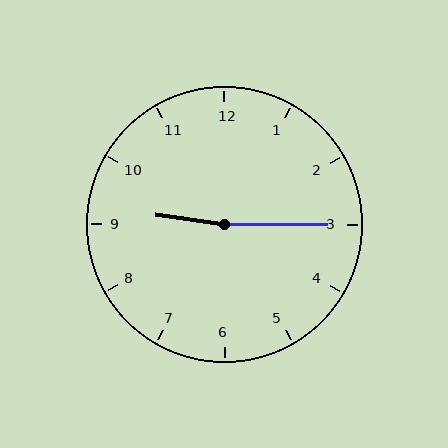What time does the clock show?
9:15.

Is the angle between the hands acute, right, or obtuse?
It is obtuse.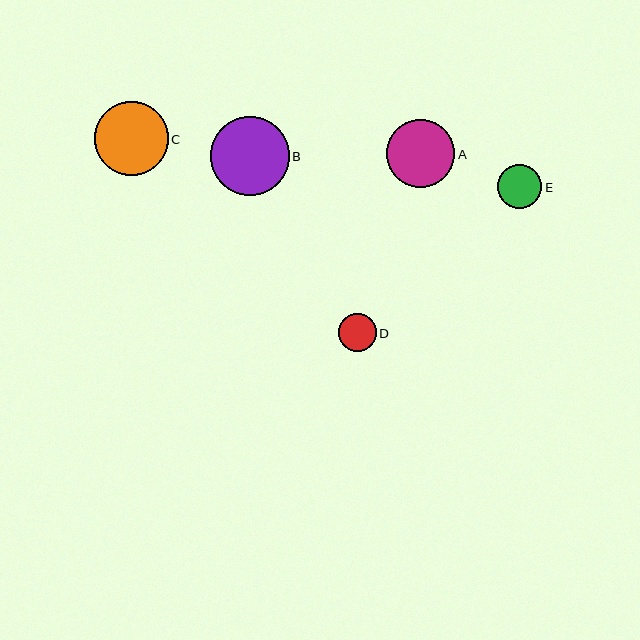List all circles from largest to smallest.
From largest to smallest: B, C, A, E, D.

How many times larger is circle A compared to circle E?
Circle A is approximately 1.5 times the size of circle E.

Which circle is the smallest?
Circle D is the smallest with a size of approximately 38 pixels.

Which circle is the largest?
Circle B is the largest with a size of approximately 79 pixels.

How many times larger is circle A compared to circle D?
Circle A is approximately 1.8 times the size of circle D.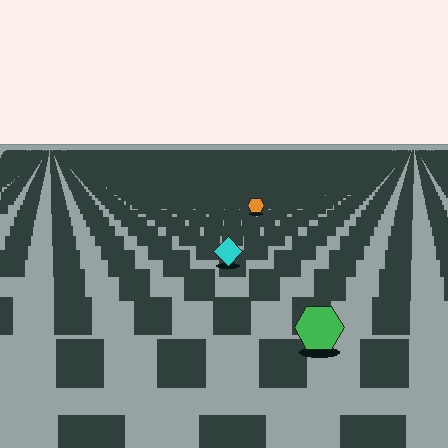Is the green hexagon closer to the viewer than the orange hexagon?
Yes. The green hexagon is closer — you can tell from the texture gradient: the ground texture is coarser near it.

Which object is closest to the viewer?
The green hexagon is closest. The texture marks near it are larger and more spread out.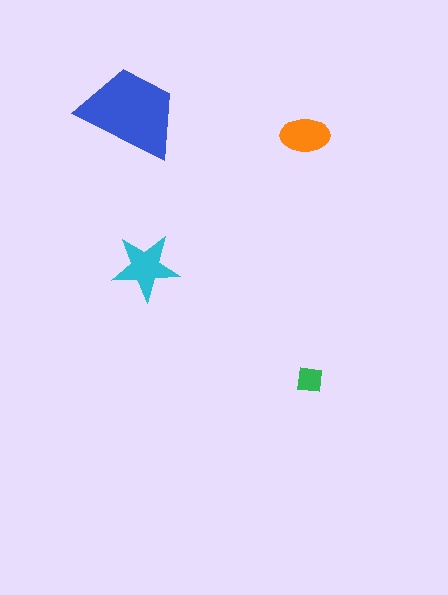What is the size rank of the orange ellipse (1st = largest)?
3rd.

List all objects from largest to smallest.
The blue trapezoid, the cyan star, the orange ellipse, the green square.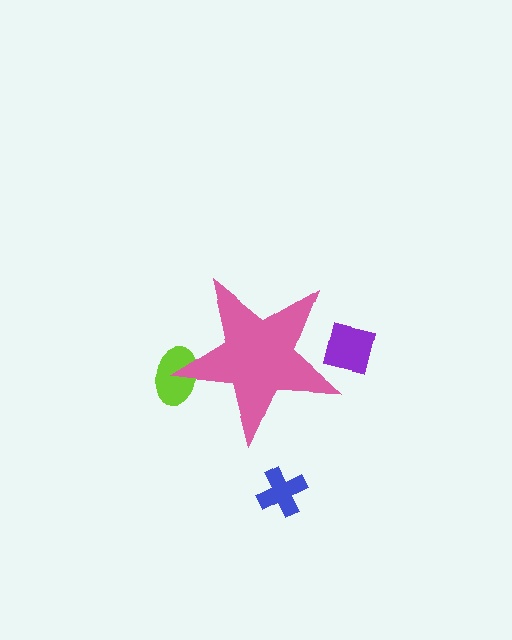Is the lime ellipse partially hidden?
Yes, the lime ellipse is partially hidden behind the pink star.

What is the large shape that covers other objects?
A pink star.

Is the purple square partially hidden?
Yes, the purple square is partially hidden behind the pink star.